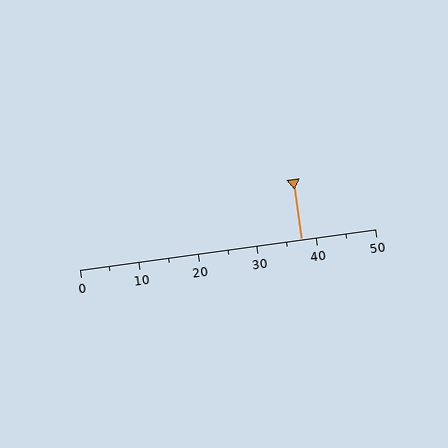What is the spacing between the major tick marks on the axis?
The major ticks are spaced 10 apart.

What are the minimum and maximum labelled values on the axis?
The axis runs from 0 to 50.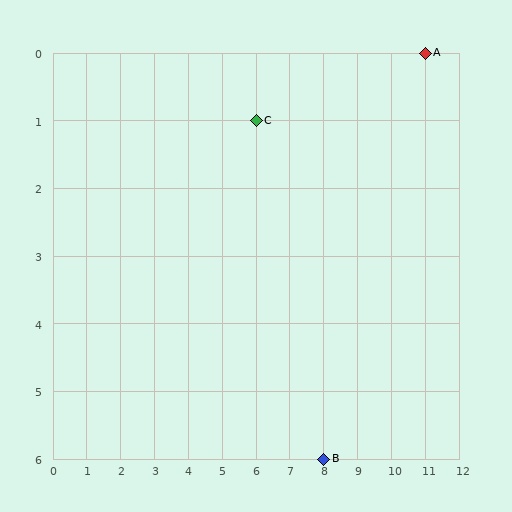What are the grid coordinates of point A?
Point A is at grid coordinates (11, 0).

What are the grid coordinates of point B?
Point B is at grid coordinates (8, 6).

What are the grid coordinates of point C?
Point C is at grid coordinates (6, 1).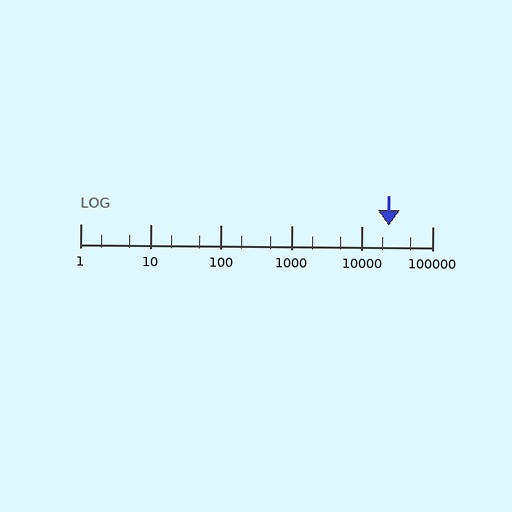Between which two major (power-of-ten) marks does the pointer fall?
The pointer is between 10000 and 100000.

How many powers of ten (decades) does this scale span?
The scale spans 5 decades, from 1 to 100000.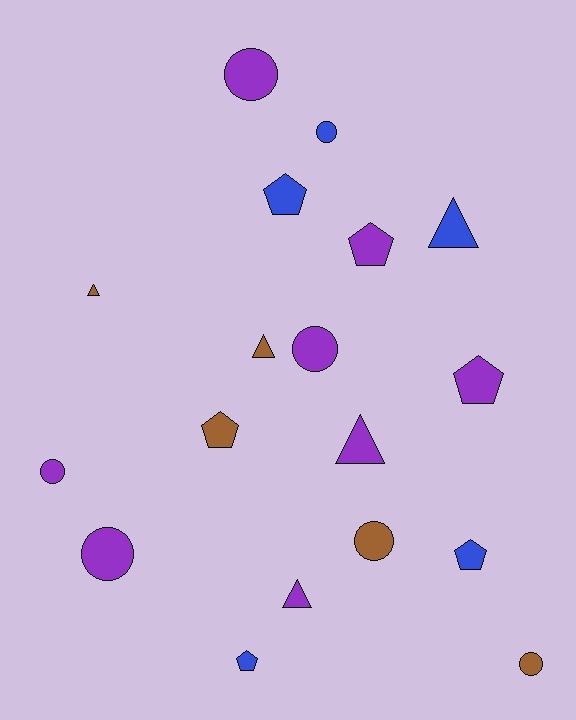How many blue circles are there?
There is 1 blue circle.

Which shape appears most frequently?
Circle, with 7 objects.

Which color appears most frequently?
Purple, with 8 objects.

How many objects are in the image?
There are 18 objects.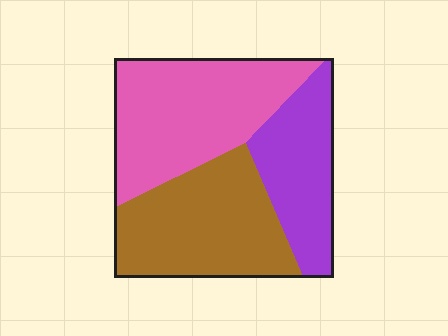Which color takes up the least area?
Purple, at roughly 25%.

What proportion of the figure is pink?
Pink takes up about two fifths (2/5) of the figure.